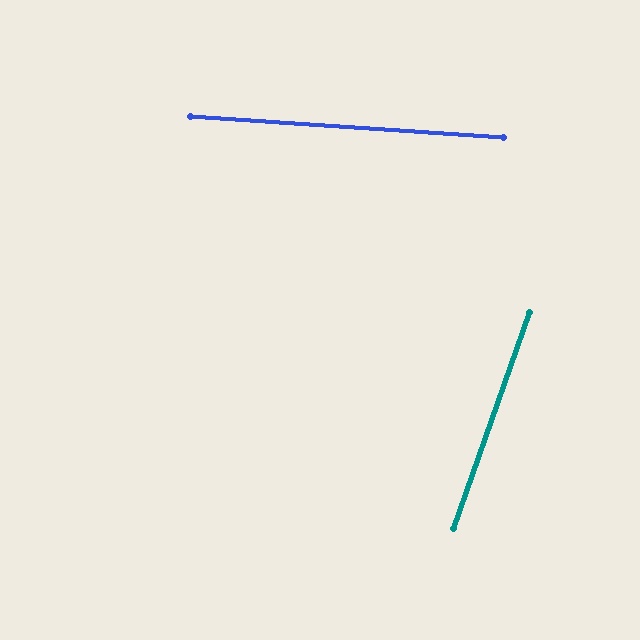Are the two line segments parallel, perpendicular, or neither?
Neither parallel nor perpendicular — they differ by about 74°.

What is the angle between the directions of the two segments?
Approximately 74 degrees.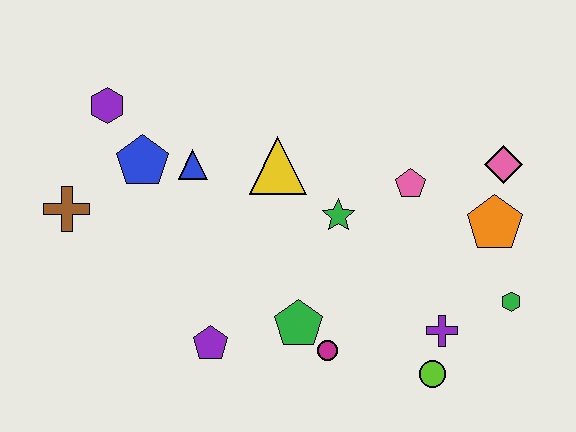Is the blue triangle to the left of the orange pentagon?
Yes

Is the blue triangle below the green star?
No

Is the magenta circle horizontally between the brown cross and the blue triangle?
No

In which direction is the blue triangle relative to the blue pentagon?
The blue triangle is to the right of the blue pentagon.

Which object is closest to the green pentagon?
The magenta circle is closest to the green pentagon.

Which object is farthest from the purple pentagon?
The pink diamond is farthest from the purple pentagon.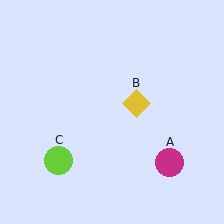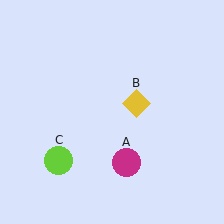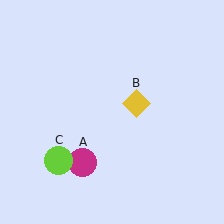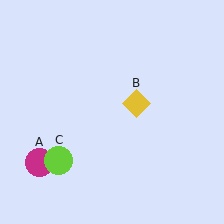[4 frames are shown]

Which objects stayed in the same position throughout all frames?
Yellow diamond (object B) and lime circle (object C) remained stationary.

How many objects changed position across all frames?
1 object changed position: magenta circle (object A).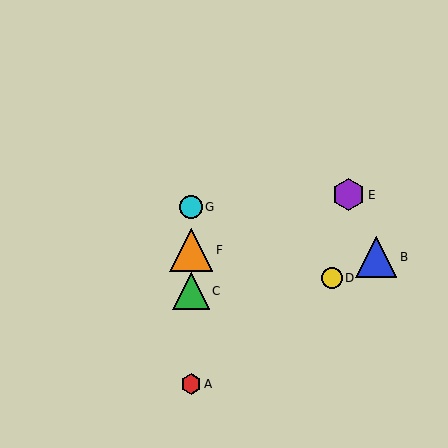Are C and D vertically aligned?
No, C is at x≈191 and D is at x≈332.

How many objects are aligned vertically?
4 objects (A, C, F, G) are aligned vertically.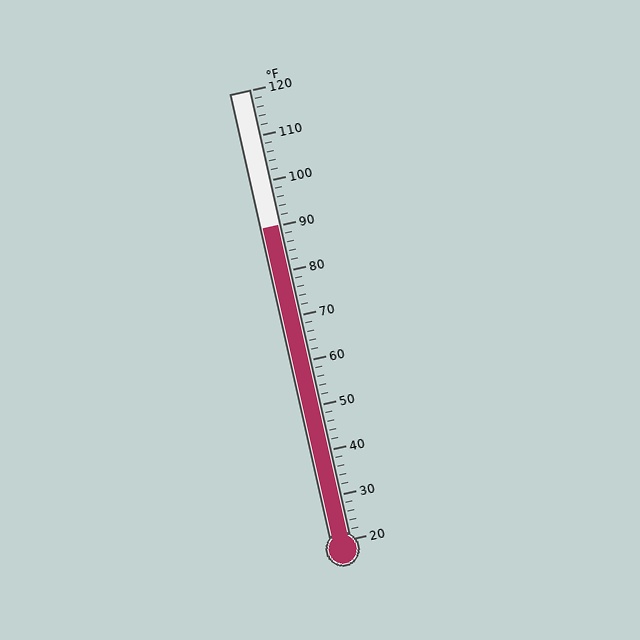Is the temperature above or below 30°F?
The temperature is above 30°F.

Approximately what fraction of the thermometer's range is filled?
The thermometer is filled to approximately 70% of its range.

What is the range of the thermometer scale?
The thermometer scale ranges from 20°F to 120°F.